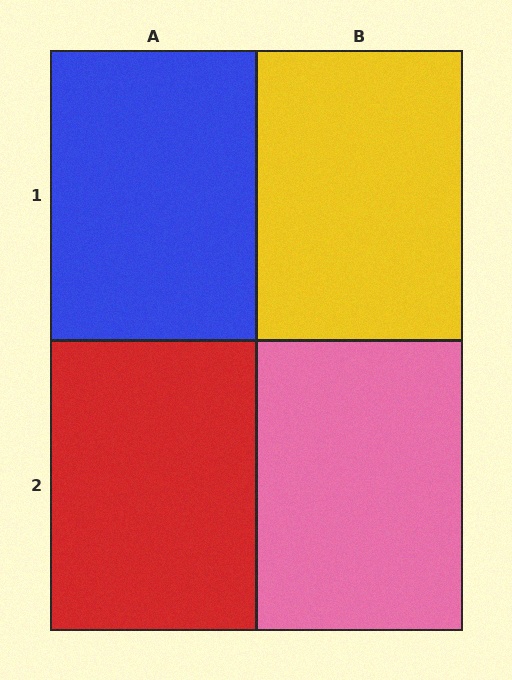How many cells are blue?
1 cell is blue.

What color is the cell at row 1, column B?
Yellow.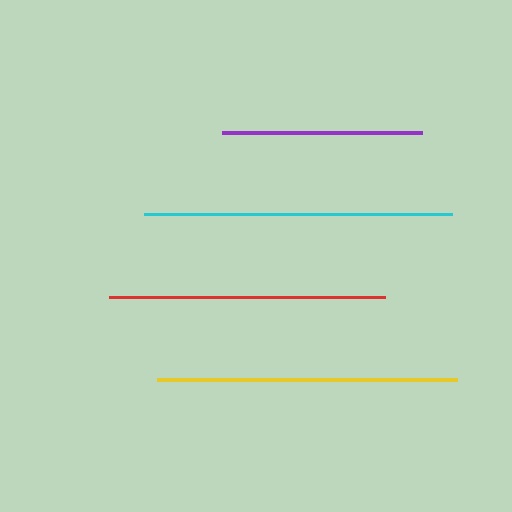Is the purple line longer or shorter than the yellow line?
The yellow line is longer than the purple line.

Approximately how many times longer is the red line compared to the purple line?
The red line is approximately 1.4 times the length of the purple line.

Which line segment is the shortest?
The purple line is the shortest at approximately 200 pixels.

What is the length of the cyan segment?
The cyan segment is approximately 309 pixels long.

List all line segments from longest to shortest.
From longest to shortest: cyan, yellow, red, purple.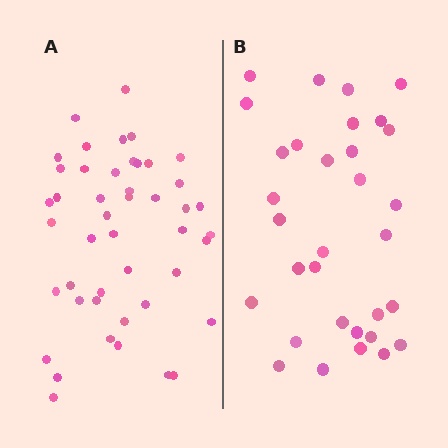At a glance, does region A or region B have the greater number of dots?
Region A (the left region) has more dots.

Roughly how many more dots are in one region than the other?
Region A has approximately 15 more dots than region B.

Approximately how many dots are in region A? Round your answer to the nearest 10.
About 50 dots. (The exact count is 46, which rounds to 50.)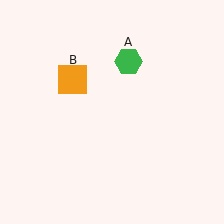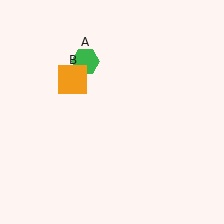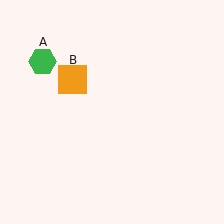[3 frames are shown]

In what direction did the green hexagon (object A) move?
The green hexagon (object A) moved left.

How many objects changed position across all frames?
1 object changed position: green hexagon (object A).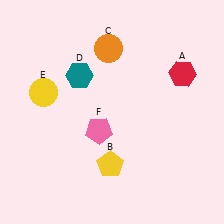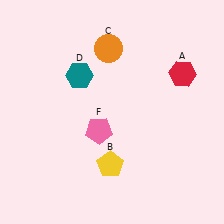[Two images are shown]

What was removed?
The yellow circle (E) was removed in Image 2.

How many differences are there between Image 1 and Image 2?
There is 1 difference between the two images.